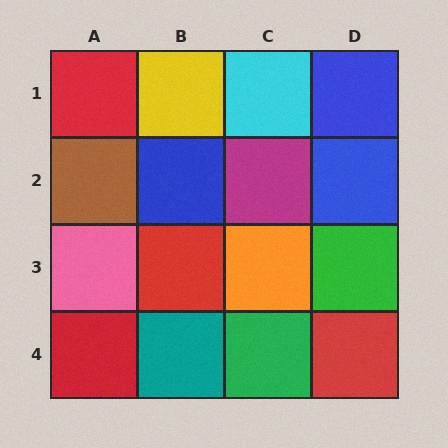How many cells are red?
4 cells are red.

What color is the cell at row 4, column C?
Green.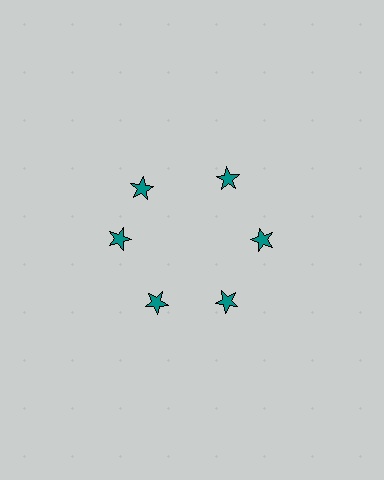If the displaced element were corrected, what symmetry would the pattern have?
It would have 6-fold rotational symmetry — the pattern would map onto itself every 60 degrees.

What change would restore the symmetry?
The symmetry would be restored by rotating it back into even spacing with its neighbors so that all 6 stars sit at equal angles and equal distance from the center.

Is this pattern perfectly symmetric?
No. The 6 teal stars are arranged in a ring, but one element near the 11 o'clock position is rotated out of alignment along the ring, breaking the 6-fold rotational symmetry.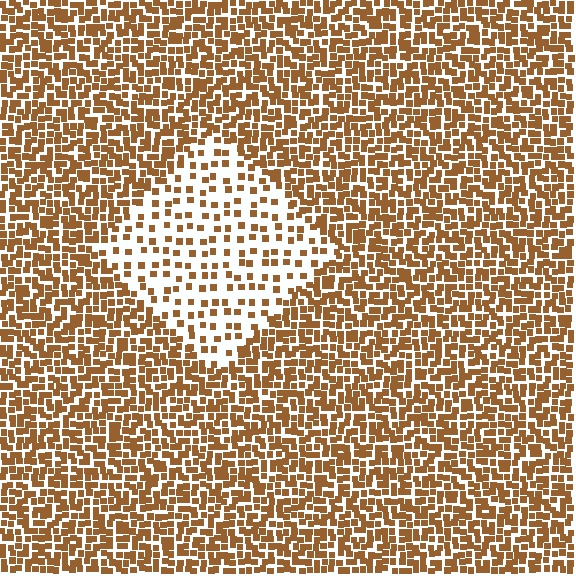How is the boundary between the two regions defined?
The boundary is defined by a change in element density (approximately 2.6x ratio). All elements are the same color, size, and shape.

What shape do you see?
I see a diamond.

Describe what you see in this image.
The image contains small brown elements arranged at two different densities. A diamond-shaped region is visible where the elements are less densely packed than the surrounding area.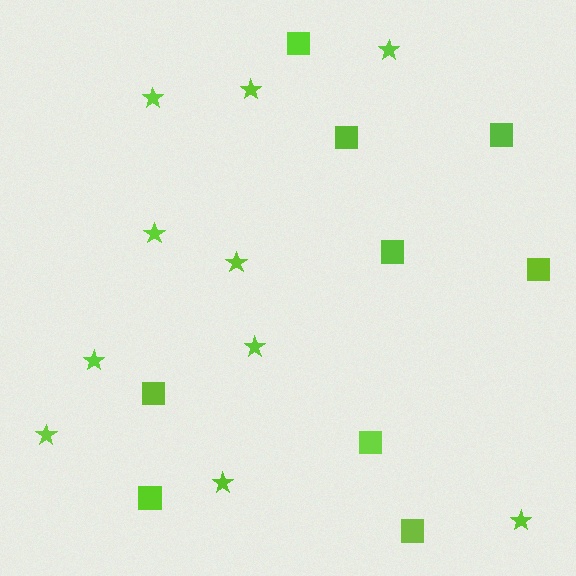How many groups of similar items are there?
There are 2 groups: one group of squares (9) and one group of stars (10).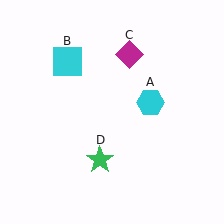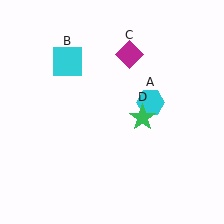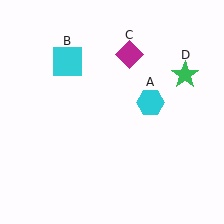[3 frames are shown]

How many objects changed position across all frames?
1 object changed position: green star (object D).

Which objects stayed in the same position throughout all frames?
Cyan hexagon (object A) and cyan square (object B) and magenta diamond (object C) remained stationary.